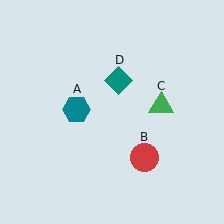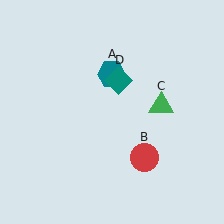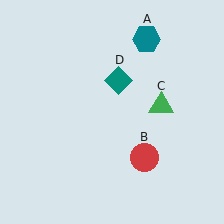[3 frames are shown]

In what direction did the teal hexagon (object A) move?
The teal hexagon (object A) moved up and to the right.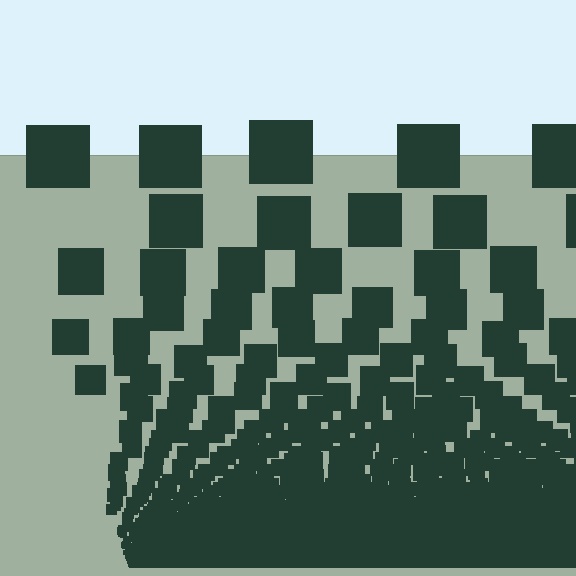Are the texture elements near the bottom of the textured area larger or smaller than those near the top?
Smaller. The gradient is inverted — elements near the bottom are smaller and denser.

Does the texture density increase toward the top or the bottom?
Density increases toward the bottom.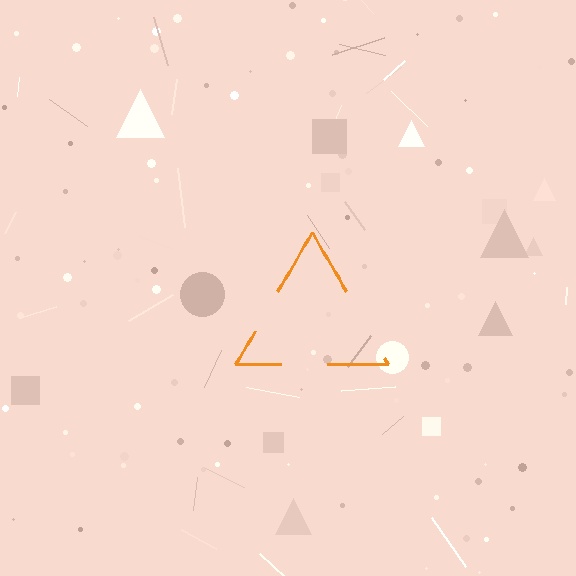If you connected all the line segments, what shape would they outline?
They would outline a triangle.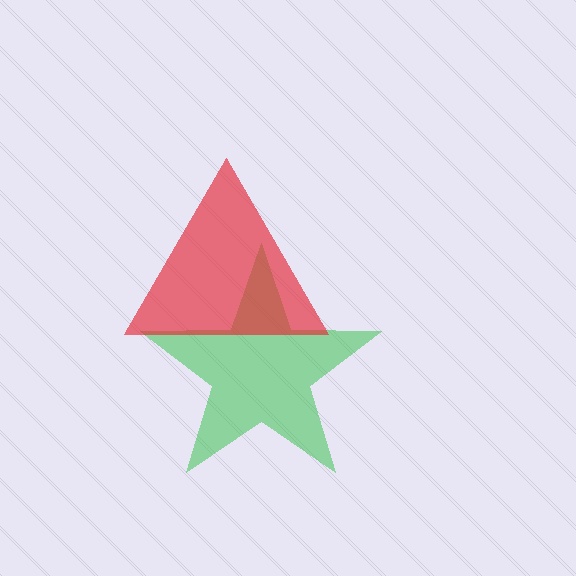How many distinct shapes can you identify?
There are 2 distinct shapes: a green star, a red triangle.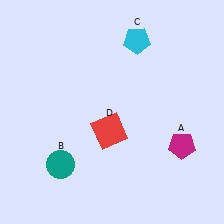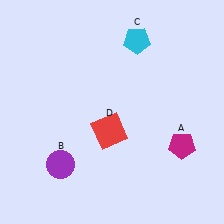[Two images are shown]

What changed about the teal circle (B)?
In Image 1, B is teal. In Image 2, it changed to purple.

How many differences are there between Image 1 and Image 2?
There is 1 difference between the two images.